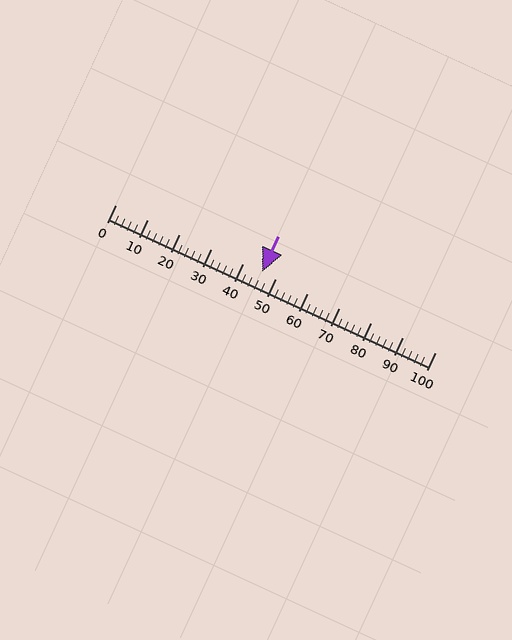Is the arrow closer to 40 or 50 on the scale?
The arrow is closer to 50.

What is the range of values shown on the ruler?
The ruler shows values from 0 to 100.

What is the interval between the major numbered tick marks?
The major tick marks are spaced 10 units apart.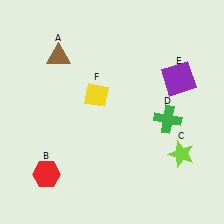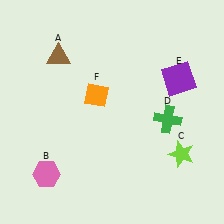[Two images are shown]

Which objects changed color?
B changed from red to pink. F changed from yellow to orange.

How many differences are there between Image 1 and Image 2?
There are 2 differences between the two images.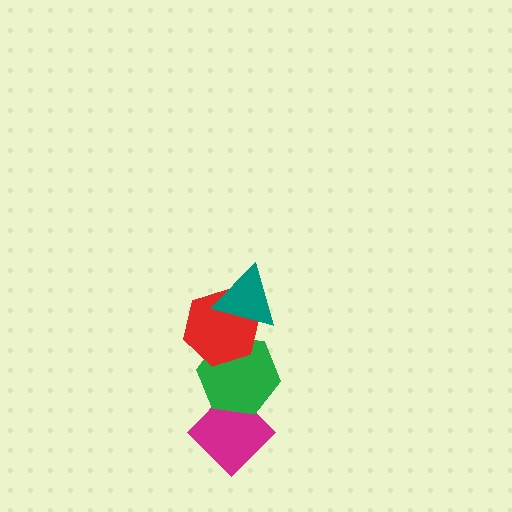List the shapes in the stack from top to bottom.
From top to bottom: the teal triangle, the red hexagon, the green hexagon, the magenta diamond.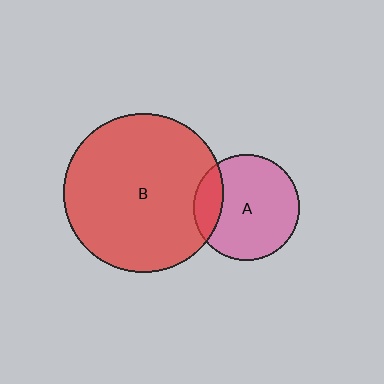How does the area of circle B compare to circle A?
Approximately 2.2 times.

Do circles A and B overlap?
Yes.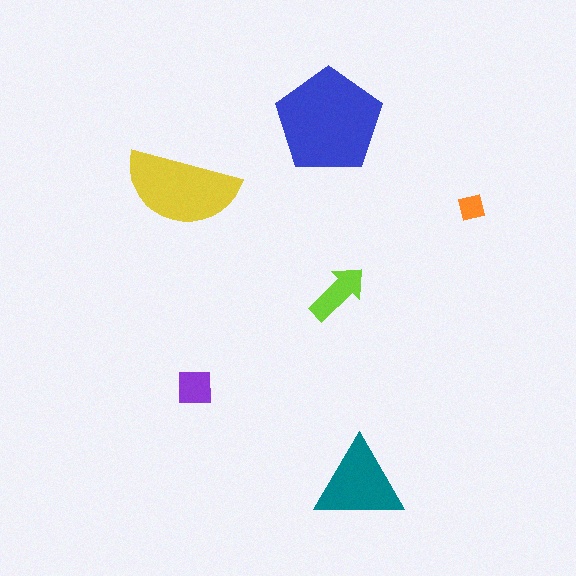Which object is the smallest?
The orange square.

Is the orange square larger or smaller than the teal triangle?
Smaller.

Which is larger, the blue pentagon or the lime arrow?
The blue pentagon.